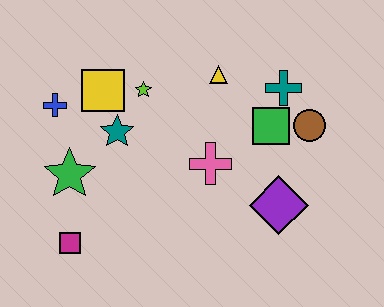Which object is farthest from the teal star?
The brown circle is farthest from the teal star.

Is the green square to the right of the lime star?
Yes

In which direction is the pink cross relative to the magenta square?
The pink cross is to the right of the magenta square.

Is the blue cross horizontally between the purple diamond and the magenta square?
No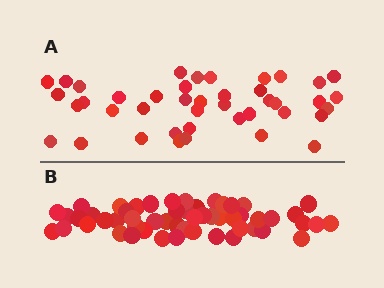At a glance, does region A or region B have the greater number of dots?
Region B (the bottom region) has more dots.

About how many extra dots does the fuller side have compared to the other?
Region B has roughly 12 or so more dots than region A.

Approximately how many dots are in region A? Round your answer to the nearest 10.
About 40 dots. (The exact count is 42, which rounds to 40.)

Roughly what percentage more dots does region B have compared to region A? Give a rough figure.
About 30% more.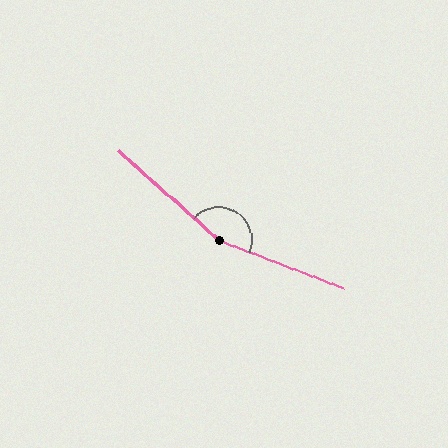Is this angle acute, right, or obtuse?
It is obtuse.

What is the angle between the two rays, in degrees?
Approximately 160 degrees.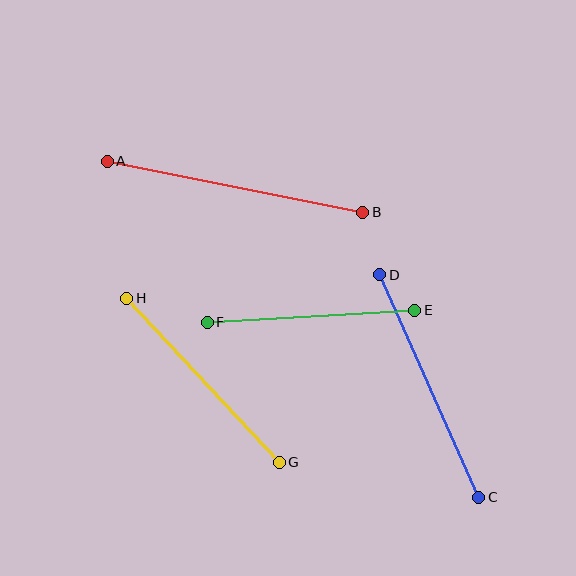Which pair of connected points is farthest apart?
Points A and B are farthest apart.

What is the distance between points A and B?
The distance is approximately 261 pixels.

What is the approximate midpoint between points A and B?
The midpoint is at approximately (235, 187) pixels.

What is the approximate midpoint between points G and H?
The midpoint is at approximately (203, 380) pixels.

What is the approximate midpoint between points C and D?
The midpoint is at approximately (429, 386) pixels.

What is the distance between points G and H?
The distance is approximately 224 pixels.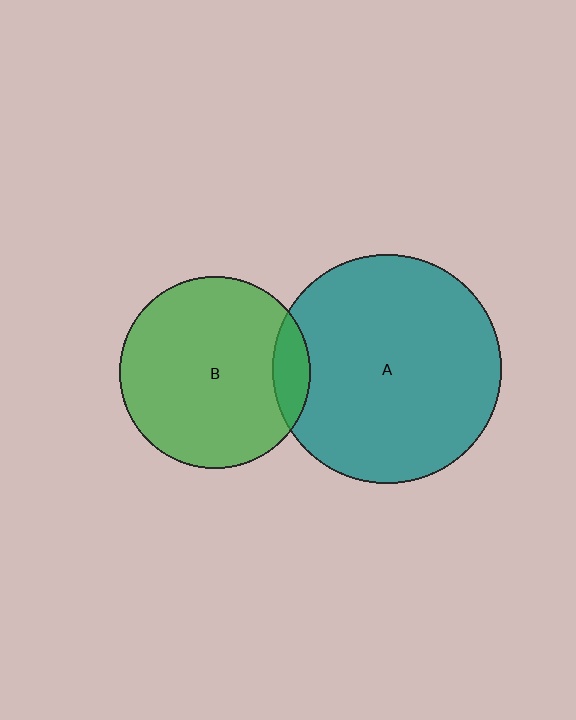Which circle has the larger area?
Circle A (teal).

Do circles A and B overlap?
Yes.